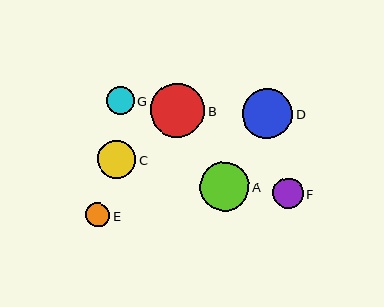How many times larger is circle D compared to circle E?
Circle D is approximately 2.1 times the size of circle E.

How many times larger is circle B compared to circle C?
Circle B is approximately 1.4 times the size of circle C.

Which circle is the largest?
Circle B is the largest with a size of approximately 55 pixels.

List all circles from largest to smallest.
From largest to smallest: B, D, A, C, F, G, E.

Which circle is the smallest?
Circle E is the smallest with a size of approximately 24 pixels.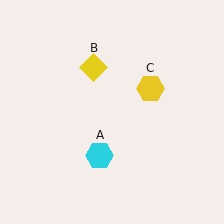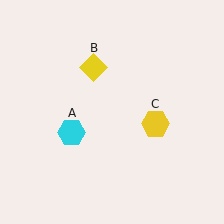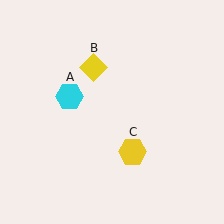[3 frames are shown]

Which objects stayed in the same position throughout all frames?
Yellow diamond (object B) remained stationary.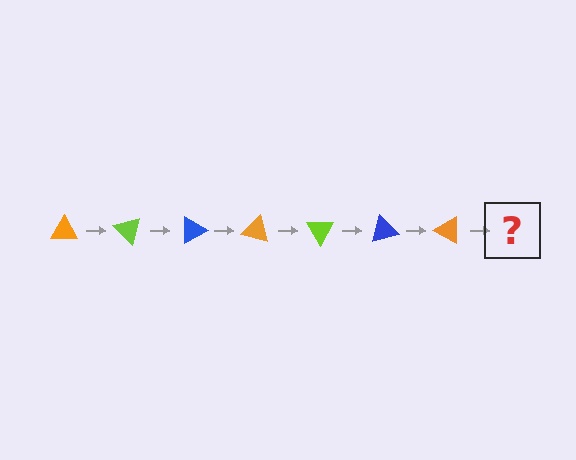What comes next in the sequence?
The next element should be a lime triangle, rotated 315 degrees from the start.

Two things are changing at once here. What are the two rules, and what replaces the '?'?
The two rules are that it rotates 45 degrees each step and the color cycles through orange, lime, and blue. The '?' should be a lime triangle, rotated 315 degrees from the start.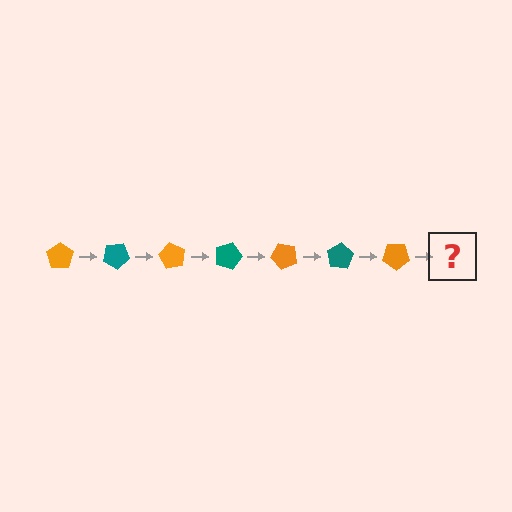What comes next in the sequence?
The next element should be a teal pentagon, rotated 210 degrees from the start.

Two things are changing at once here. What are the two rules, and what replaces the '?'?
The two rules are that it rotates 30 degrees each step and the color cycles through orange and teal. The '?' should be a teal pentagon, rotated 210 degrees from the start.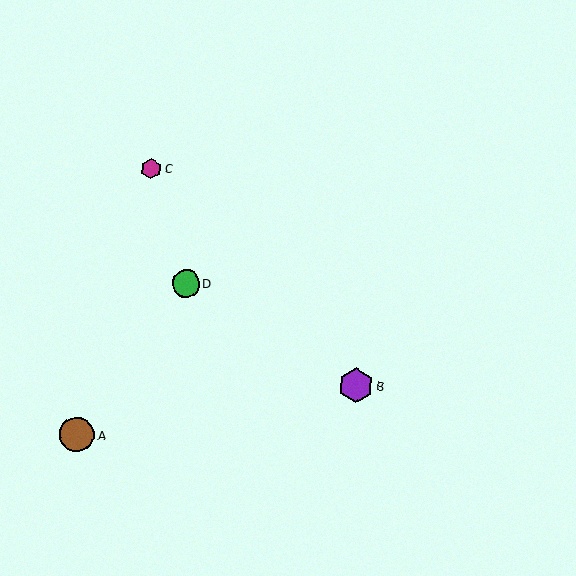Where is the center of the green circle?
The center of the green circle is at (186, 283).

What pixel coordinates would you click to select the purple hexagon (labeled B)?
Click at (356, 385) to select the purple hexagon B.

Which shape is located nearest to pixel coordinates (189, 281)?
The green circle (labeled D) at (186, 283) is nearest to that location.